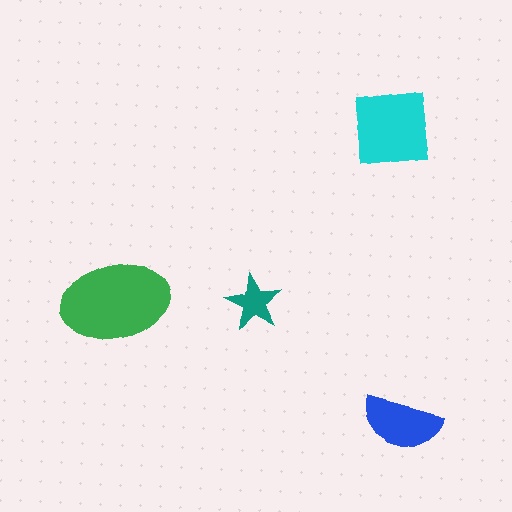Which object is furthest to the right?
The blue semicircle is rightmost.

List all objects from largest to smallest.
The green ellipse, the cyan square, the blue semicircle, the teal star.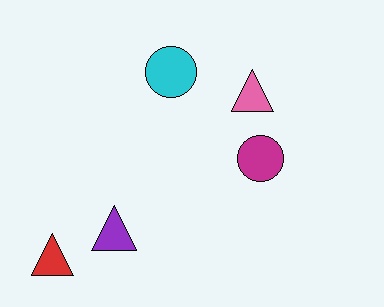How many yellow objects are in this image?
There are no yellow objects.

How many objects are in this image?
There are 5 objects.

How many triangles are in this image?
There are 3 triangles.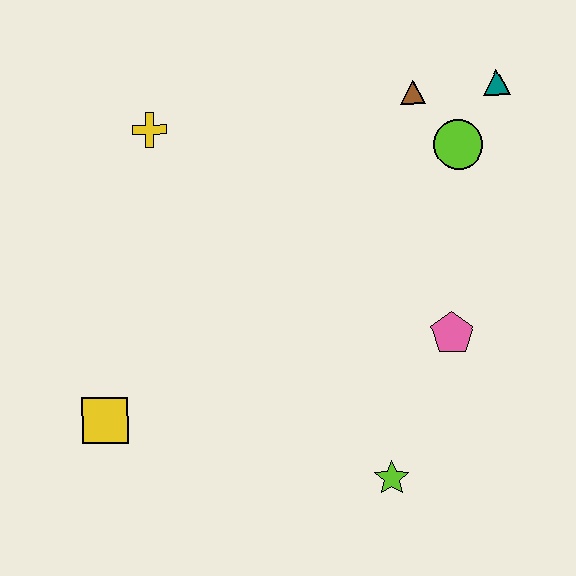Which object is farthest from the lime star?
The yellow cross is farthest from the lime star.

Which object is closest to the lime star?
The pink pentagon is closest to the lime star.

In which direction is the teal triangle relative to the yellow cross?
The teal triangle is to the right of the yellow cross.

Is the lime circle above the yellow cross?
No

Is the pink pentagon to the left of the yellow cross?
No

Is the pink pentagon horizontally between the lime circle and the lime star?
Yes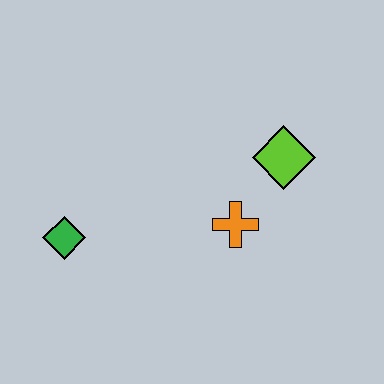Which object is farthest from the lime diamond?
The green diamond is farthest from the lime diamond.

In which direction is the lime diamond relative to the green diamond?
The lime diamond is to the right of the green diamond.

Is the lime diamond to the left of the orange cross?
No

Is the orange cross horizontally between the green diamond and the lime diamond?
Yes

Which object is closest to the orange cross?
The lime diamond is closest to the orange cross.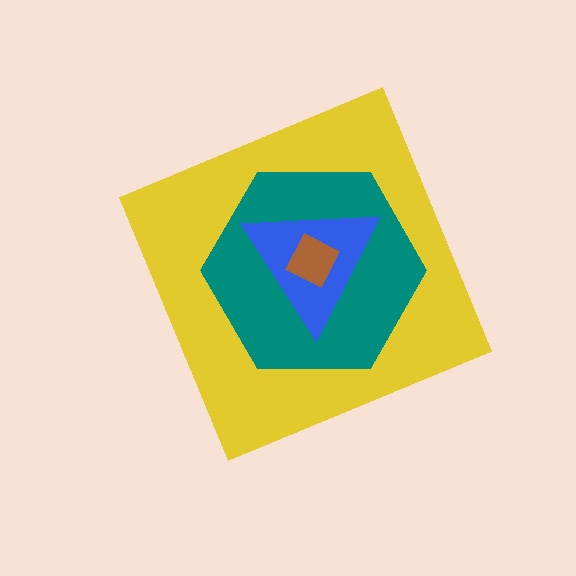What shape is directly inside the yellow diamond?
The teal hexagon.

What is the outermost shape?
The yellow diamond.